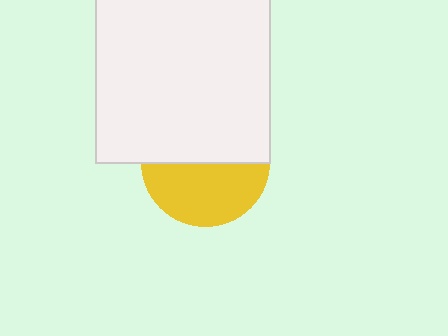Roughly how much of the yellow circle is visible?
About half of it is visible (roughly 49%).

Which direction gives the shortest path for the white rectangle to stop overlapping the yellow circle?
Moving up gives the shortest separation.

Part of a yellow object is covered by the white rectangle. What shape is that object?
It is a circle.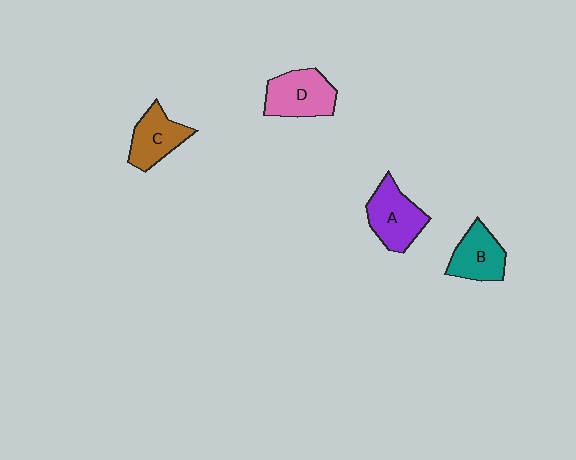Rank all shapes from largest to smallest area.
From largest to smallest: D (pink), A (purple), C (brown), B (teal).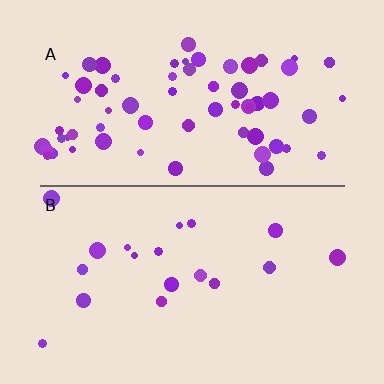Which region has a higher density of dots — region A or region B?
A (the top).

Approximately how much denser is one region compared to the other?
Approximately 3.3× — region A over region B.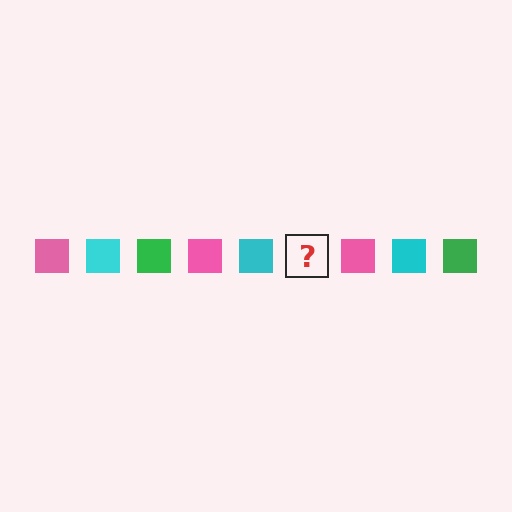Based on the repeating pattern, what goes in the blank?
The blank should be a green square.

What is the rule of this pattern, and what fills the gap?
The rule is that the pattern cycles through pink, cyan, green squares. The gap should be filled with a green square.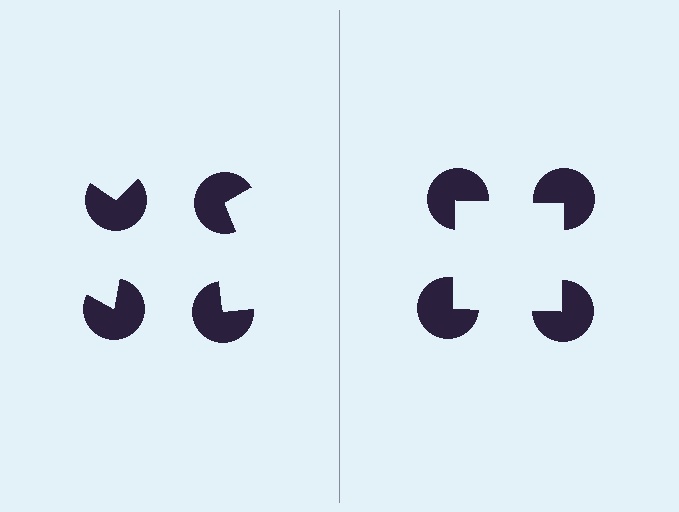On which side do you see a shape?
An illusory square appears on the right side. On the left side the wedge cuts are rotated, so no coherent shape forms.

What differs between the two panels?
The pac-man discs are positioned identically on both sides; only the wedge orientations differ. On the right they align to a square; on the left they are misaligned.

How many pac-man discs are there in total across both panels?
8 — 4 on each side.